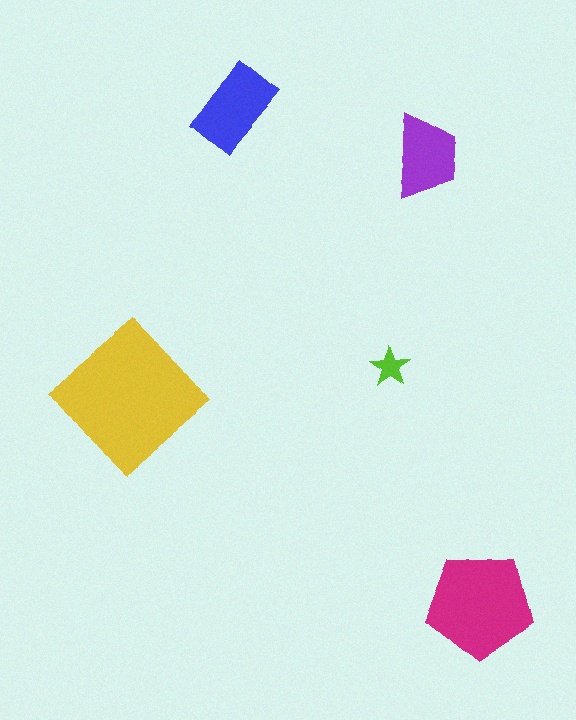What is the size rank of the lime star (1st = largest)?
5th.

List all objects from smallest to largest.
The lime star, the purple trapezoid, the blue rectangle, the magenta pentagon, the yellow diamond.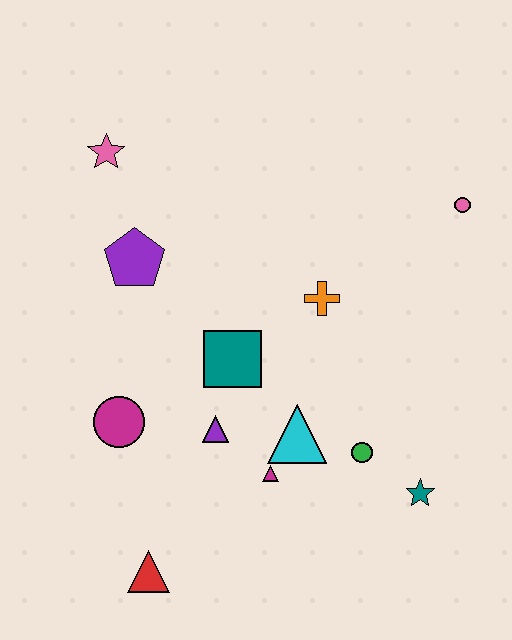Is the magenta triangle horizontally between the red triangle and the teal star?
Yes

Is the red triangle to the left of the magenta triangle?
Yes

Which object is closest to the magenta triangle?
The cyan triangle is closest to the magenta triangle.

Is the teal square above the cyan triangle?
Yes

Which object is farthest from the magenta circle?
The pink circle is farthest from the magenta circle.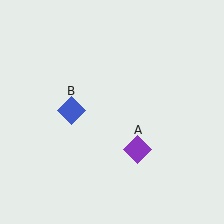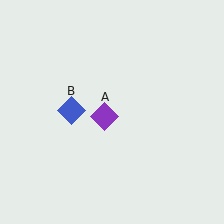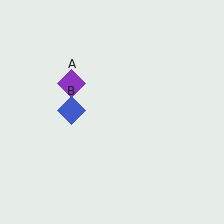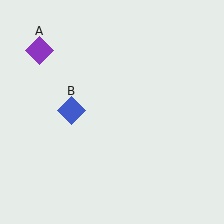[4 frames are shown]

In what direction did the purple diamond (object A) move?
The purple diamond (object A) moved up and to the left.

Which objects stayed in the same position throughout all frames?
Blue diamond (object B) remained stationary.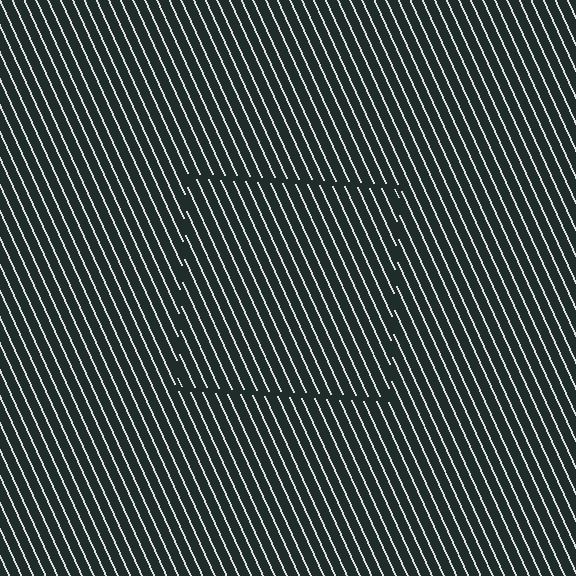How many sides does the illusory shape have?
4 sides — the line-ends trace a square.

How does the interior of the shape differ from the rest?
The interior of the shape contains the same grating, shifted by half a period — the contour is defined by the phase discontinuity where line-ends from the inner and outer gratings abut.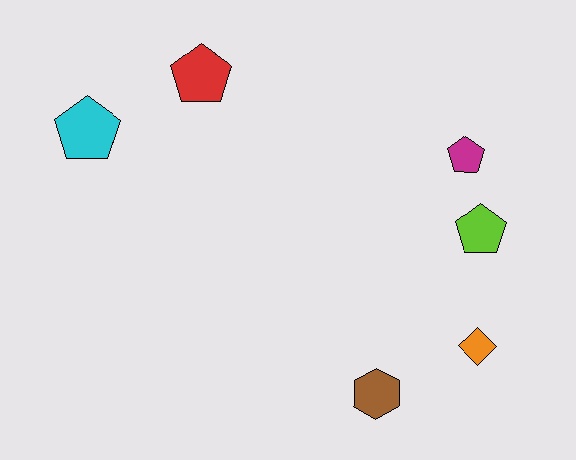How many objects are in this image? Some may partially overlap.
There are 6 objects.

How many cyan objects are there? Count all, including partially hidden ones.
There is 1 cyan object.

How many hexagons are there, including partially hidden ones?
There is 1 hexagon.